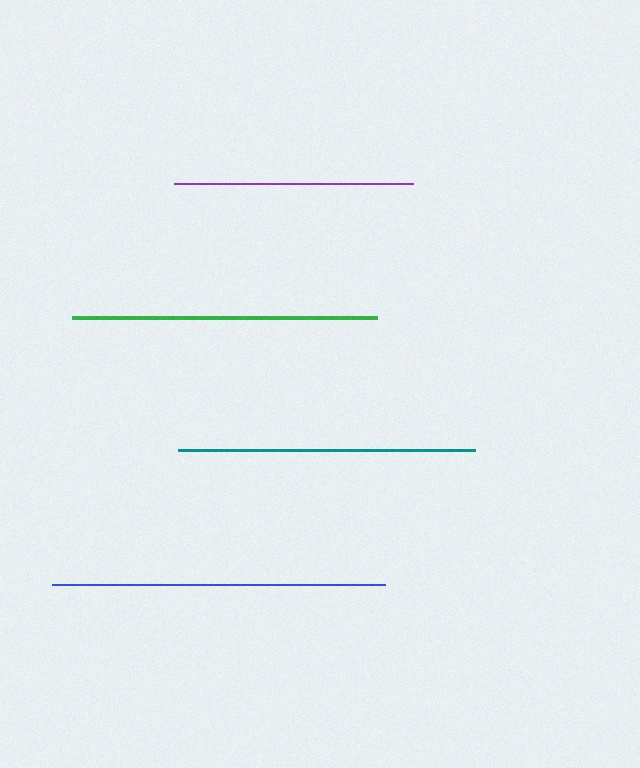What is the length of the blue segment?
The blue segment is approximately 332 pixels long.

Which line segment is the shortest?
The purple line is the shortest at approximately 239 pixels.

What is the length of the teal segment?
The teal segment is approximately 297 pixels long.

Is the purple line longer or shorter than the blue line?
The blue line is longer than the purple line.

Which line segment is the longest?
The blue line is the longest at approximately 332 pixels.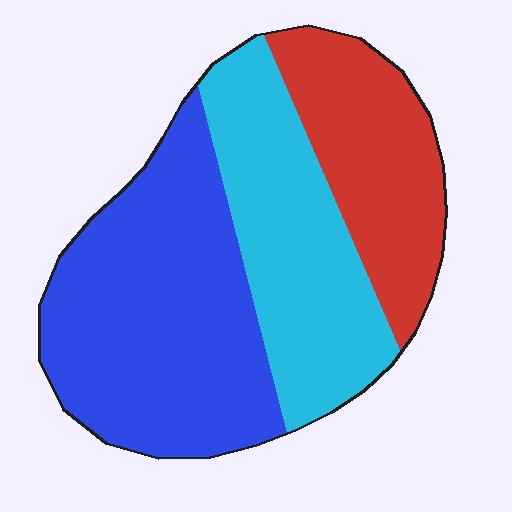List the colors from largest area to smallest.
From largest to smallest: blue, cyan, red.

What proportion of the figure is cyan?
Cyan covers roughly 30% of the figure.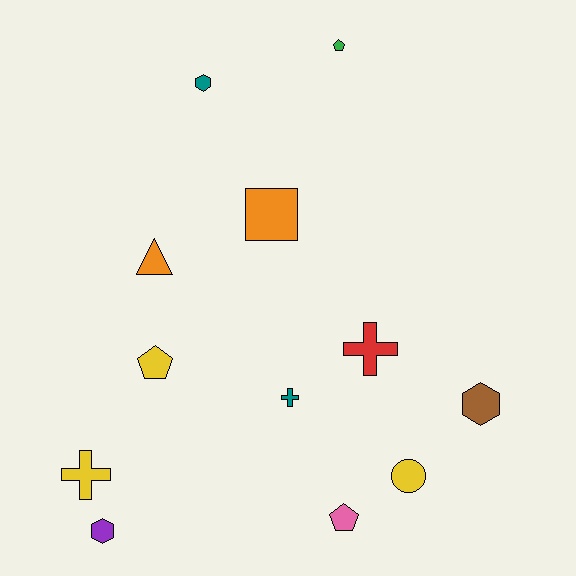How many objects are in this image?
There are 12 objects.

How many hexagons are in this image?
There are 3 hexagons.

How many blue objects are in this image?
There are no blue objects.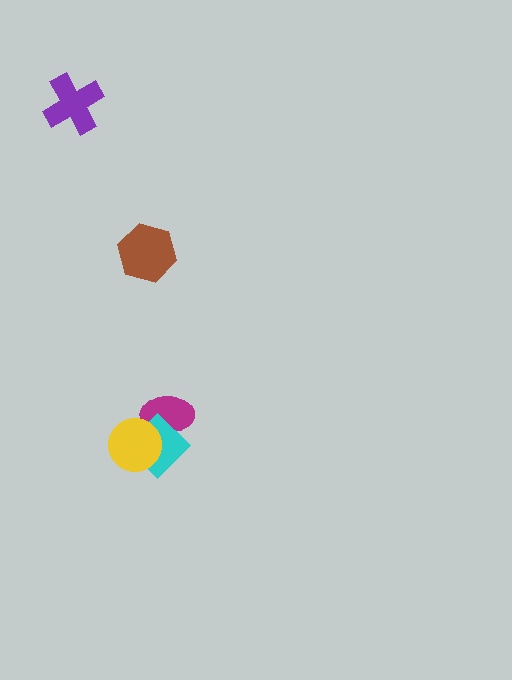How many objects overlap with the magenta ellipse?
2 objects overlap with the magenta ellipse.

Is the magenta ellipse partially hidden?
Yes, it is partially covered by another shape.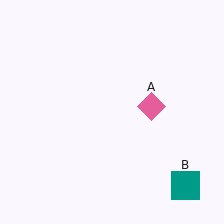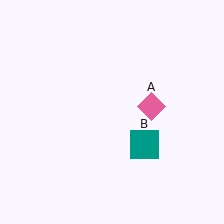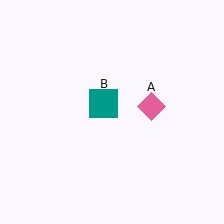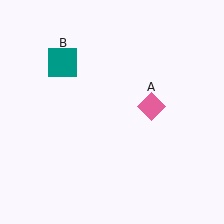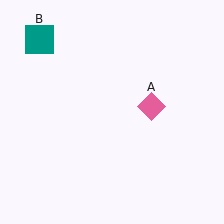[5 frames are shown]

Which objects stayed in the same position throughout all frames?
Pink diamond (object A) remained stationary.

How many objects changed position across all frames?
1 object changed position: teal square (object B).